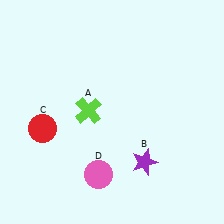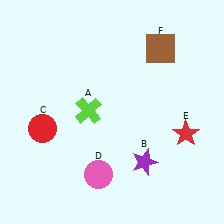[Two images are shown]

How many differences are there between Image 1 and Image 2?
There are 2 differences between the two images.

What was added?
A red star (E), a brown square (F) were added in Image 2.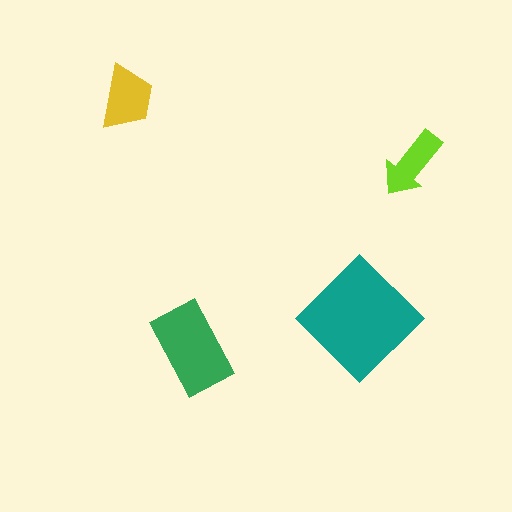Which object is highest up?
The yellow trapezoid is topmost.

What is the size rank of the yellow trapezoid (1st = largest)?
3rd.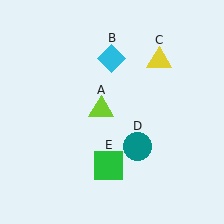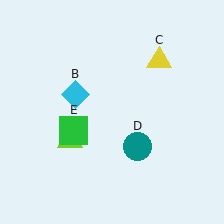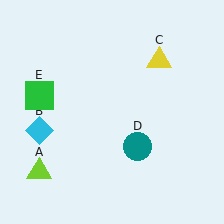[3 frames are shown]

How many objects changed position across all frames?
3 objects changed position: lime triangle (object A), cyan diamond (object B), green square (object E).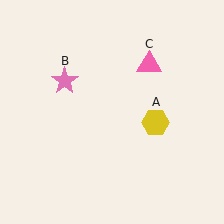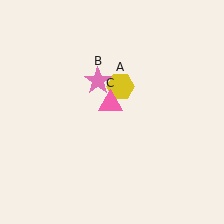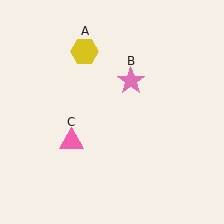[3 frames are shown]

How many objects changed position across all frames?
3 objects changed position: yellow hexagon (object A), pink star (object B), pink triangle (object C).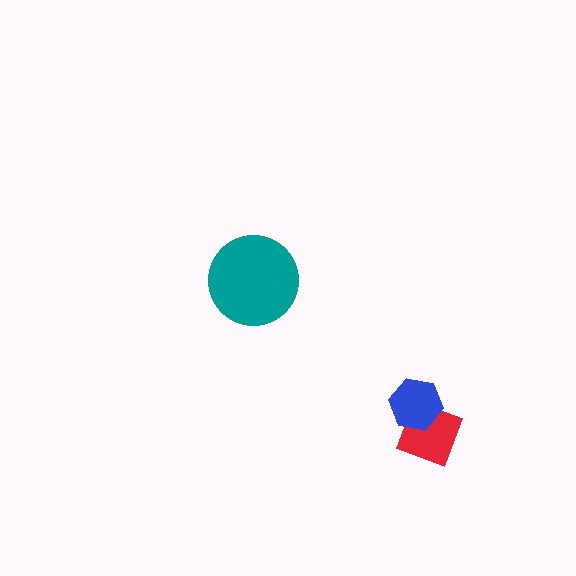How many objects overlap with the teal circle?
0 objects overlap with the teal circle.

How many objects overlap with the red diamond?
1 object overlaps with the red diamond.